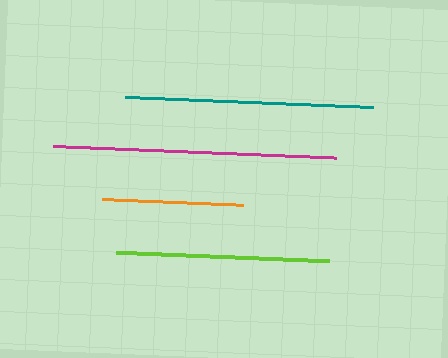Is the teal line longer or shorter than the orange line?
The teal line is longer than the orange line.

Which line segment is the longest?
The magenta line is the longest at approximately 284 pixels.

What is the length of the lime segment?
The lime segment is approximately 212 pixels long.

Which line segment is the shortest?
The orange line is the shortest at approximately 141 pixels.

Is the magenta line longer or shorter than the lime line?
The magenta line is longer than the lime line.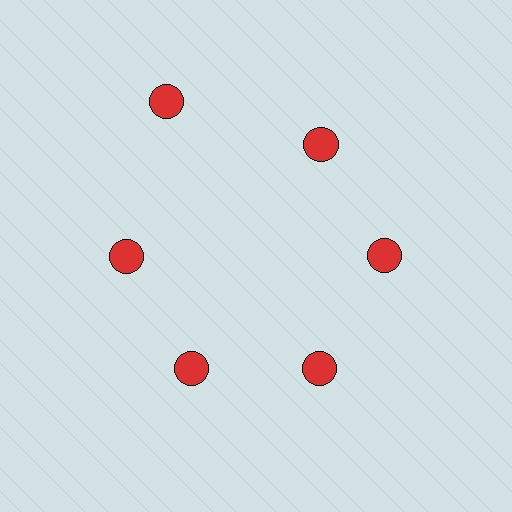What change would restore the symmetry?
The symmetry would be restored by moving it inward, back onto the ring so that all 6 circles sit at equal angles and equal distance from the center.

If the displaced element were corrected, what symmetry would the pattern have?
It would have 6-fold rotational symmetry — the pattern would map onto itself every 60 degrees.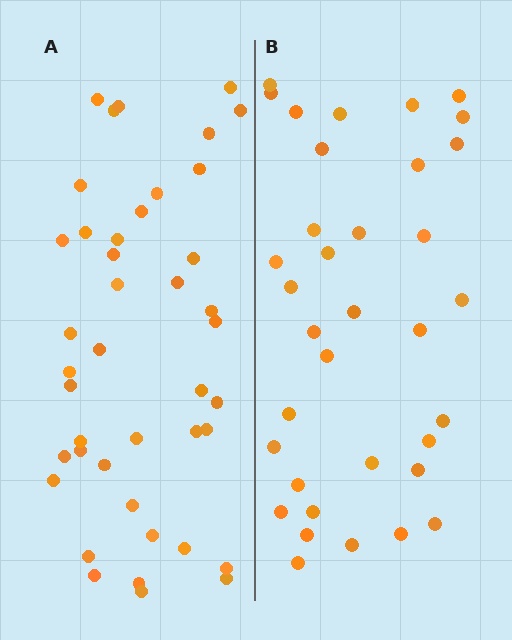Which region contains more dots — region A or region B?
Region A (the left region) has more dots.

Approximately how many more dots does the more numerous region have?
Region A has roughly 8 or so more dots than region B.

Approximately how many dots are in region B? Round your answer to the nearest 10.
About 40 dots. (The exact count is 35, which rounds to 40.)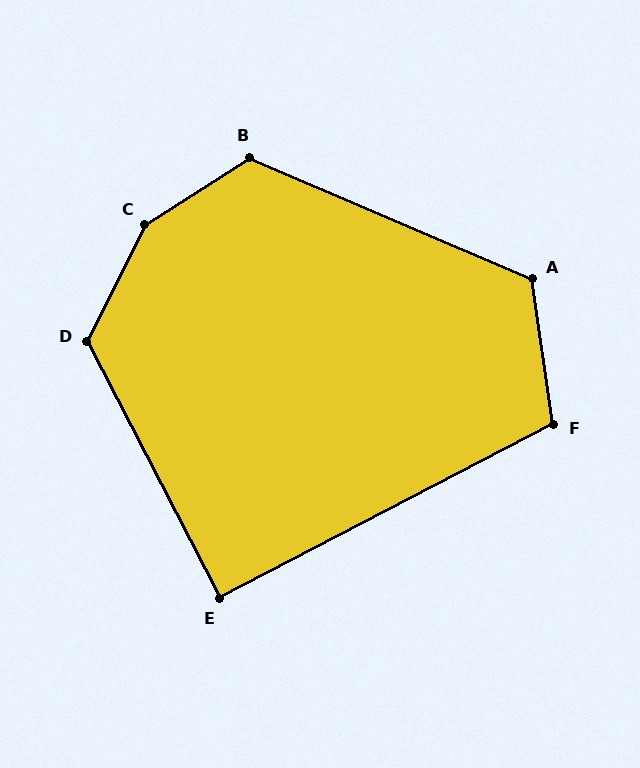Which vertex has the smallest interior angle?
E, at approximately 90 degrees.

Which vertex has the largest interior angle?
C, at approximately 149 degrees.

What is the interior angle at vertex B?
Approximately 124 degrees (obtuse).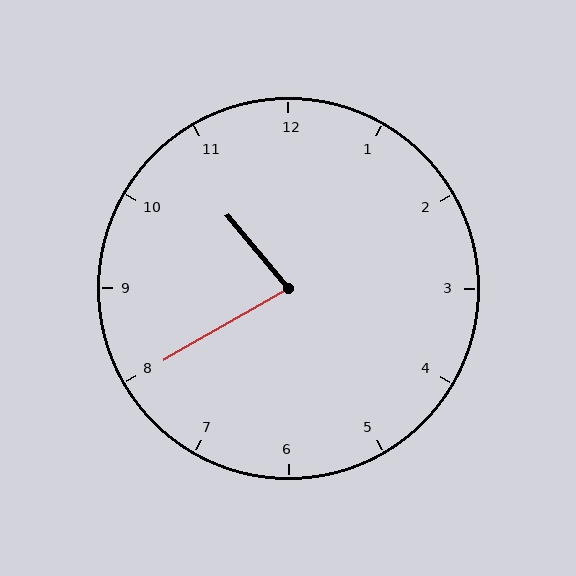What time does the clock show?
10:40.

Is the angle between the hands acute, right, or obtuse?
It is acute.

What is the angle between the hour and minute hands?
Approximately 80 degrees.